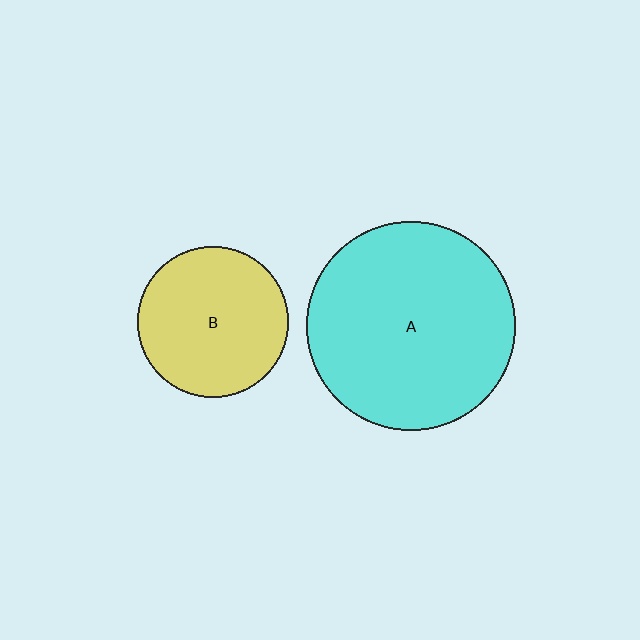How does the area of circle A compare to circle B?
Approximately 1.9 times.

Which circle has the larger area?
Circle A (cyan).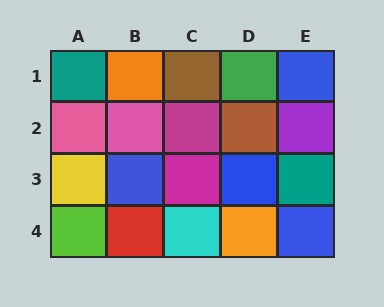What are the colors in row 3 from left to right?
Yellow, blue, magenta, blue, teal.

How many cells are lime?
1 cell is lime.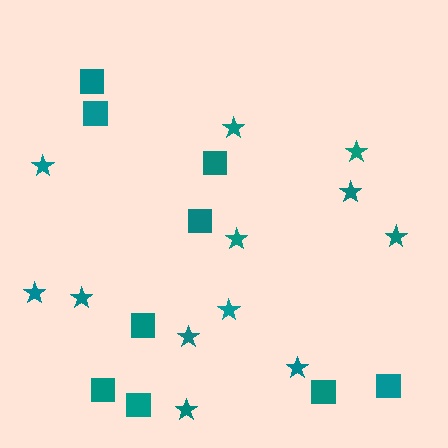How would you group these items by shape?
There are 2 groups: one group of stars (12) and one group of squares (9).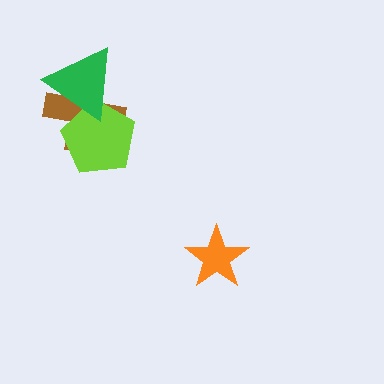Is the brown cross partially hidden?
Yes, it is partially covered by another shape.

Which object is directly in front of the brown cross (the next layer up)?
The lime pentagon is directly in front of the brown cross.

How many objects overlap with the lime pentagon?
2 objects overlap with the lime pentagon.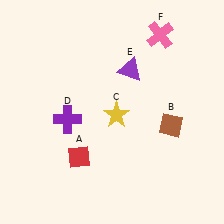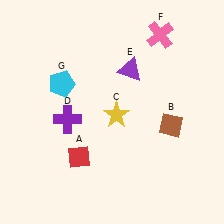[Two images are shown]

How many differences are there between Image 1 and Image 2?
There is 1 difference between the two images.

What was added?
A cyan pentagon (G) was added in Image 2.